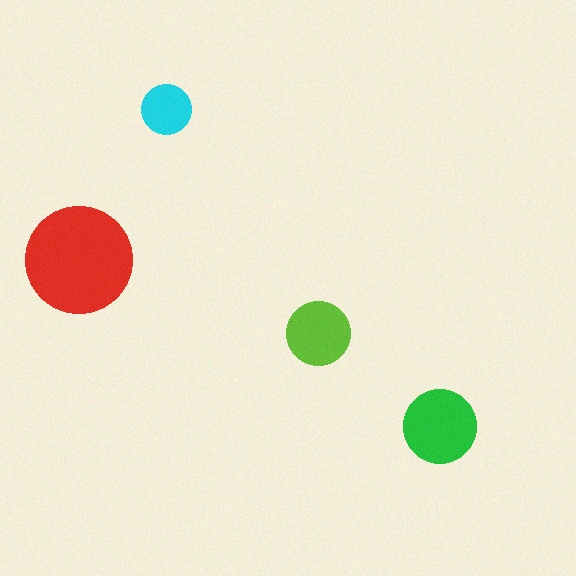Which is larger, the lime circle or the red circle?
The red one.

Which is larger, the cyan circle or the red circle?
The red one.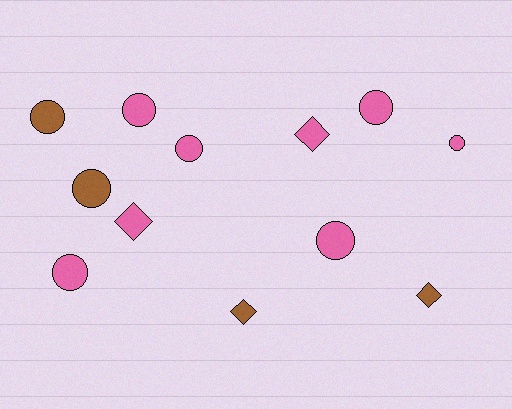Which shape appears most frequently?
Circle, with 8 objects.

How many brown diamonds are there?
There are 2 brown diamonds.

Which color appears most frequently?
Pink, with 8 objects.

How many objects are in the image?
There are 12 objects.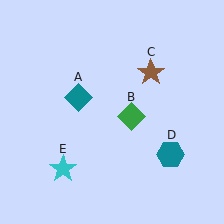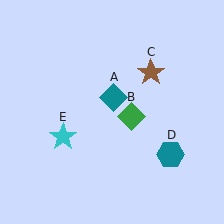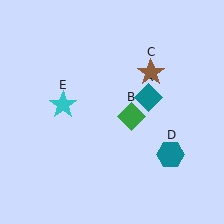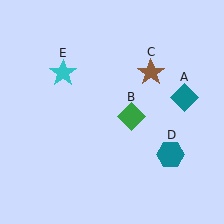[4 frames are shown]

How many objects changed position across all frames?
2 objects changed position: teal diamond (object A), cyan star (object E).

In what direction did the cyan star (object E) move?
The cyan star (object E) moved up.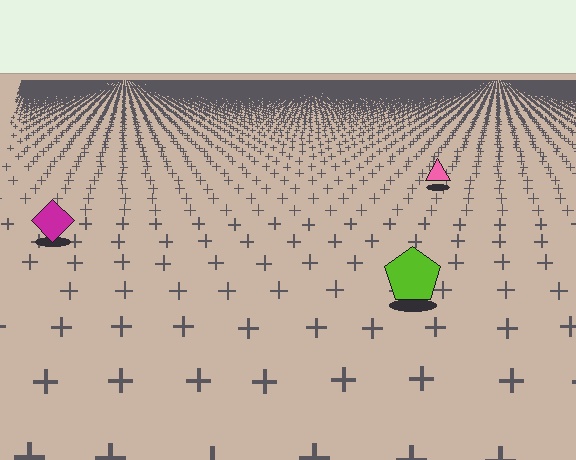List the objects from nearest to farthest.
From nearest to farthest: the lime pentagon, the magenta diamond, the pink triangle.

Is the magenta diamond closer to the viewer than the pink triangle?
Yes. The magenta diamond is closer — you can tell from the texture gradient: the ground texture is coarser near it.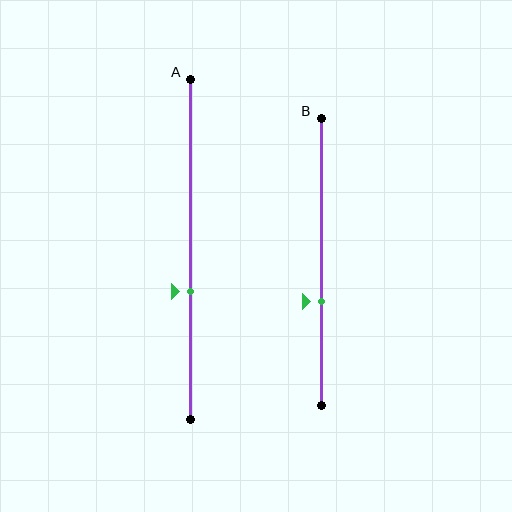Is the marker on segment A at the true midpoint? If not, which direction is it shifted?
No, the marker on segment A is shifted downward by about 12% of the segment length.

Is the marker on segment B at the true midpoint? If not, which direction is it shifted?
No, the marker on segment B is shifted downward by about 14% of the segment length.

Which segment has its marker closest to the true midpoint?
Segment A has its marker closest to the true midpoint.